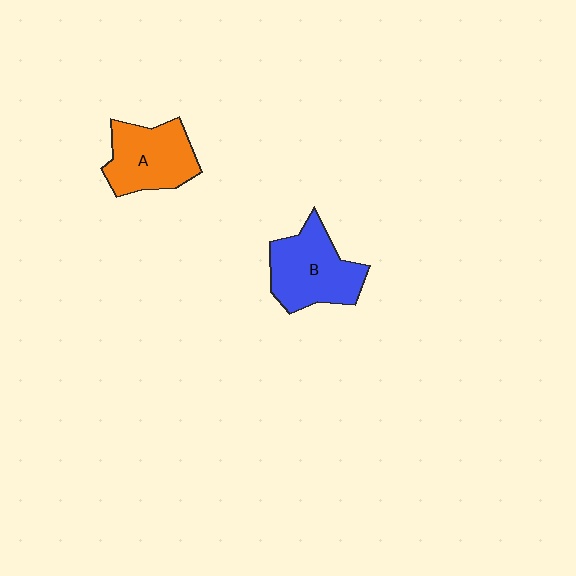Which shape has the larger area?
Shape B (blue).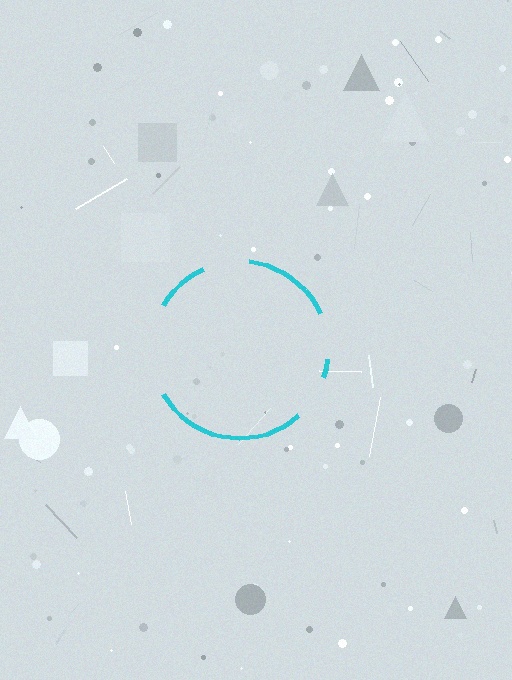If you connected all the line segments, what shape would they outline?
They would outline a circle.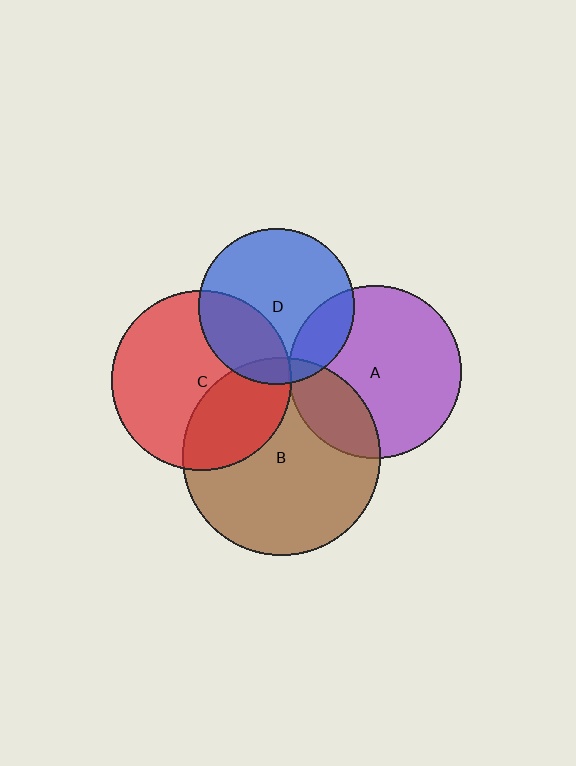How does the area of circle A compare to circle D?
Approximately 1.2 times.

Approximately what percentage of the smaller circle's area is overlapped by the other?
Approximately 30%.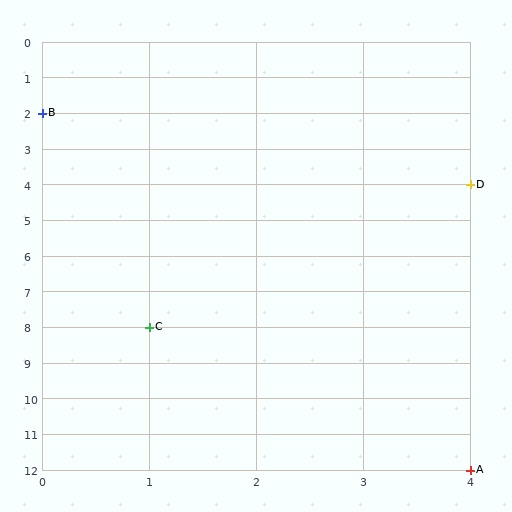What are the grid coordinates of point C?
Point C is at grid coordinates (1, 8).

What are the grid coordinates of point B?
Point B is at grid coordinates (0, 2).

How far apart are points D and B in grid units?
Points D and B are 4 columns and 2 rows apart (about 4.5 grid units diagonally).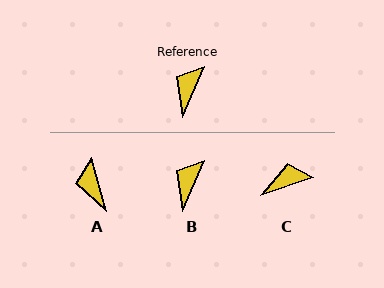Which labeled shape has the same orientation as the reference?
B.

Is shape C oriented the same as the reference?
No, it is off by about 48 degrees.